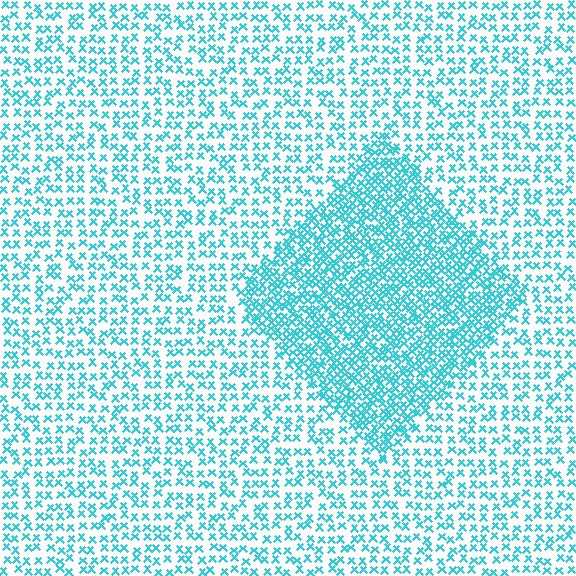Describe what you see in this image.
The image contains small cyan elements arranged at two different densities. A diamond-shaped region is visible where the elements are more densely packed than the surrounding area.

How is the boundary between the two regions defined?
The boundary is defined by a change in element density (approximately 2.1x ratio). All elements are the same color, size, and shape.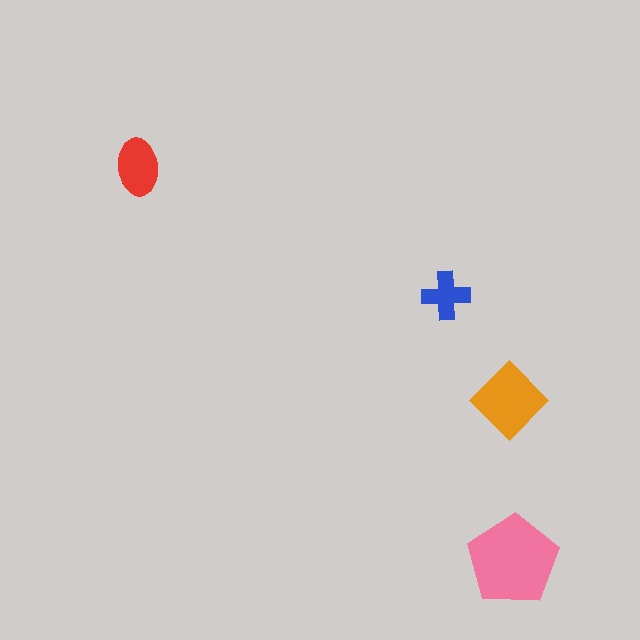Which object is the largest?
The pink pentagon.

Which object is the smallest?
The blue cross.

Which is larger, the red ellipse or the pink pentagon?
The pink pentagon.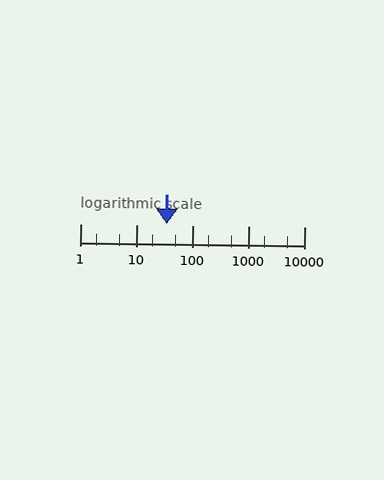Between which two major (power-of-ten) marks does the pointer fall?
The pointer is between 10 and 100.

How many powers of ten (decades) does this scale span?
The scale spans 4 decades, from 1 to 10000.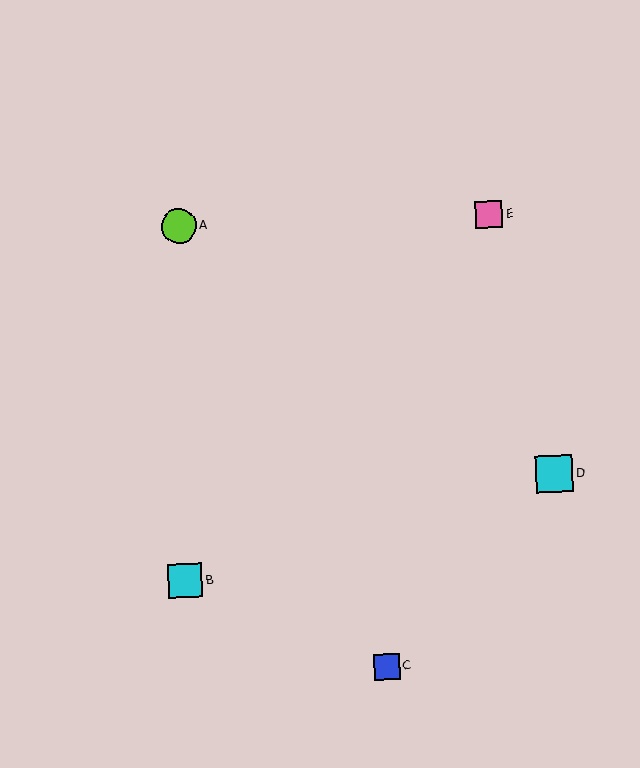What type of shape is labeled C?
Shape C is a blue square.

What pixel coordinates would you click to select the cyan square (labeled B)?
Click at (185, 581) to select the cyan square B.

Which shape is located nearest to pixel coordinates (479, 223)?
The pink square (labeled E) at (489, 215) is nearest to that location.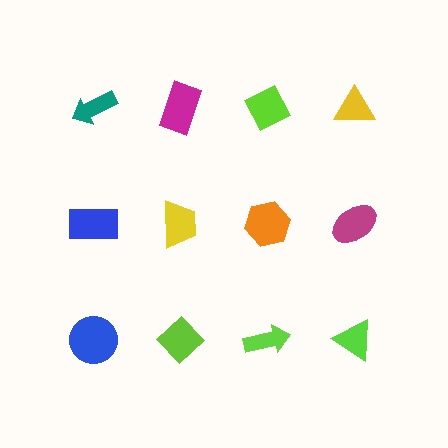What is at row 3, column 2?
A lime diamond.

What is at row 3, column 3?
A lime arrow.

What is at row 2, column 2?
A yellow trapezoid.